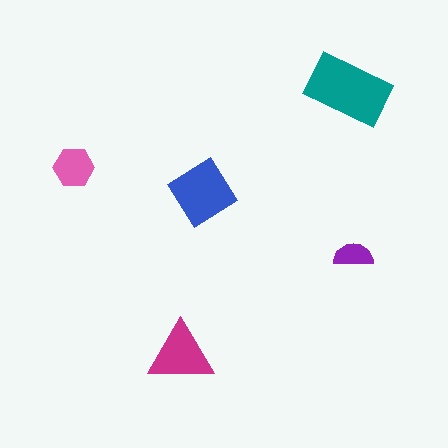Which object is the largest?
The teal rectangle.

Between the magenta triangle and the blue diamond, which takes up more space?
The blue diamond.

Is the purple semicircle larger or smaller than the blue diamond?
Smaller.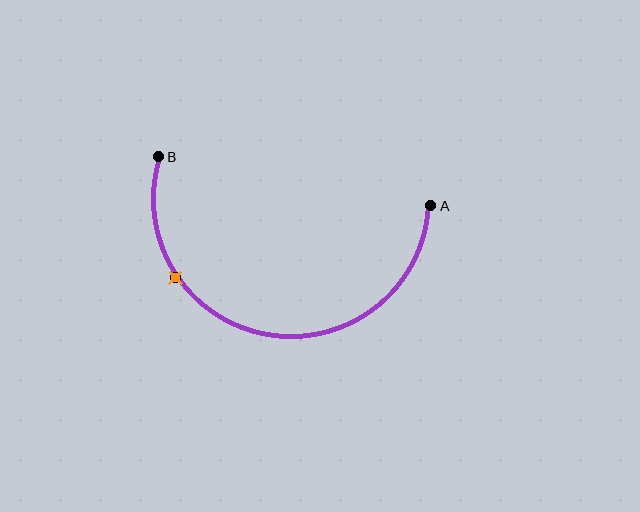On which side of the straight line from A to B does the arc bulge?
The arc bulges below the straight line connecting A and B.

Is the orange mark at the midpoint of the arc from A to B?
No. The orange mark lies on the arc but is closer to endpoint B. The arc midpoint would be at the point on the curve equidistant along the arc from both A and B.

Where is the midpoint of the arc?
The arc midpoint is the point on the curve farthest from the straight line joining A and B. It sits below that line.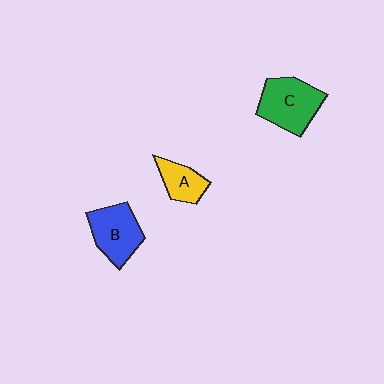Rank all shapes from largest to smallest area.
From largest to smallest: C (green), B (blue), A (yellow).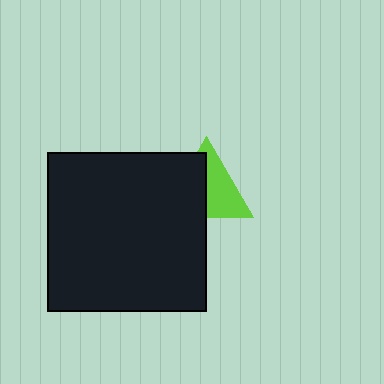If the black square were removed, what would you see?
You would see the complete lime triangle.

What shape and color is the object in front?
The object in front is a black square.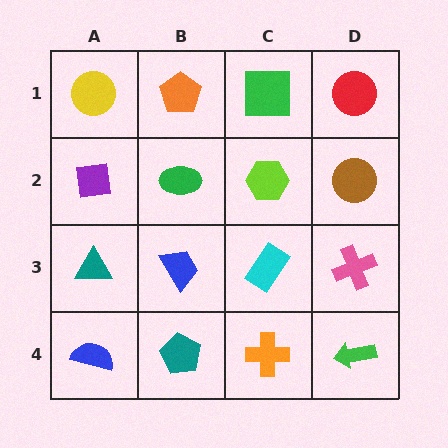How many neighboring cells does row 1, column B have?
3.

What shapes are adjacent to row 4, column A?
A teal triangle (row 3, column A), a teal pentagon (row 4, column B).